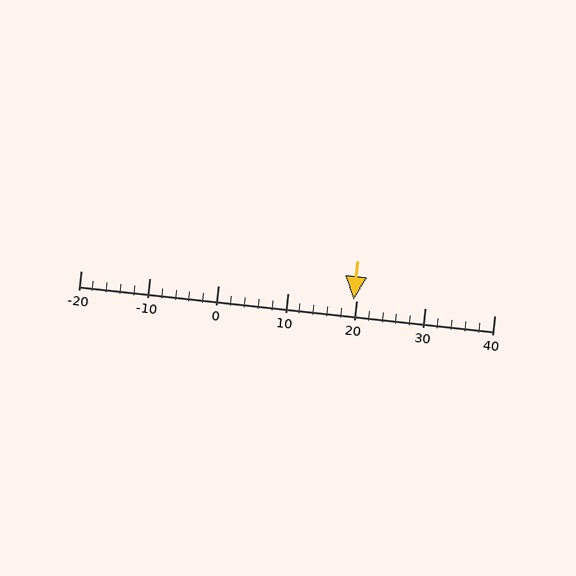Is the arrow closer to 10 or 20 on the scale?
The arrow is closer to 20.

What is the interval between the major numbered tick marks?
The major tick marks are spaced 10 units apart.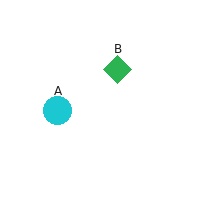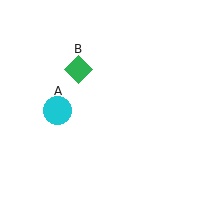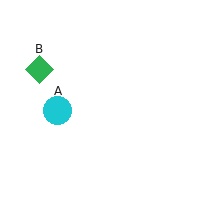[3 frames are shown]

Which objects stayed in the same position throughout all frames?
Cyan circle (object A) remained stationary.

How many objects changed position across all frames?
1 object changed position: green diamond (object B).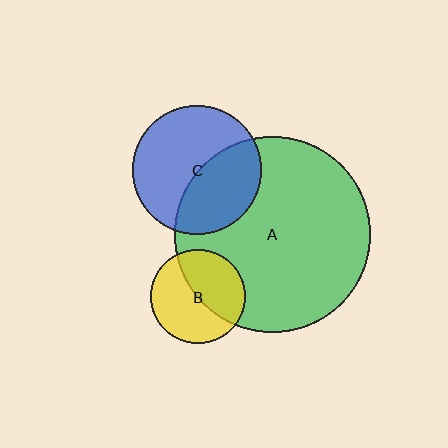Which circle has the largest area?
Circle A (green).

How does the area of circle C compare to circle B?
Approximately 1.9 times.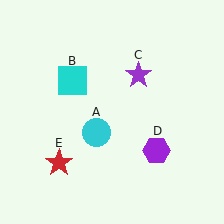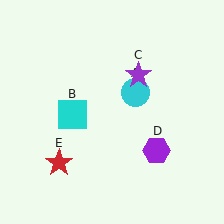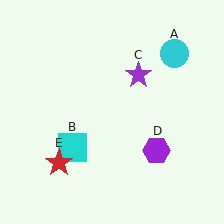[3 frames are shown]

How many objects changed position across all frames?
2 objects changed position: cyan circle (object A), cyan square (object B).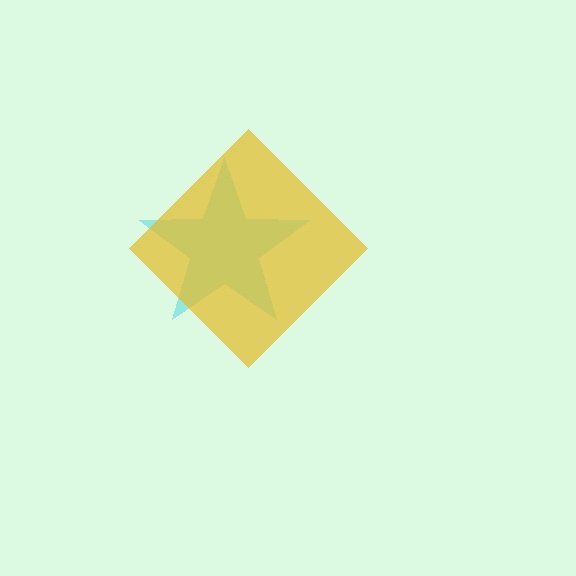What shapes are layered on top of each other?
The layered shapes are: a cyan star, a yellow diamond.